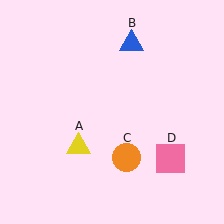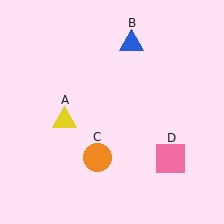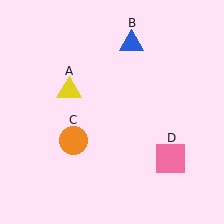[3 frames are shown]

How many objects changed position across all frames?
2 objects changed position: yellow triangle (object A), orange circle (object C).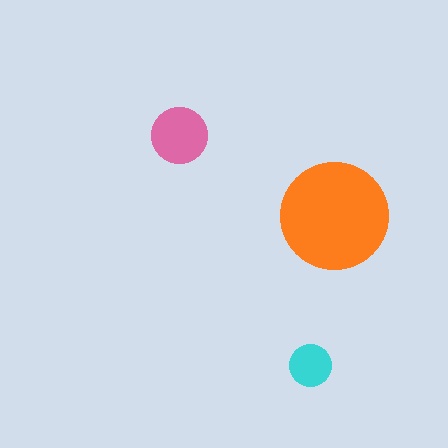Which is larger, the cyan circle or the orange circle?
The orange one.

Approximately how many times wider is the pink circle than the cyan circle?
About 1.5 times wider.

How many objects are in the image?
There are 3 objects in the image.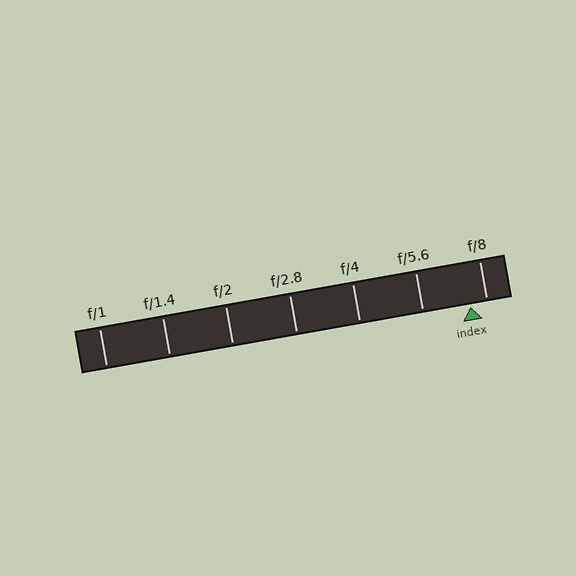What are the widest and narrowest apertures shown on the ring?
The widest aperture shown is f/1 and the narrowest is f/8.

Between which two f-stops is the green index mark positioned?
The index mark is between f/5.6 and f/8.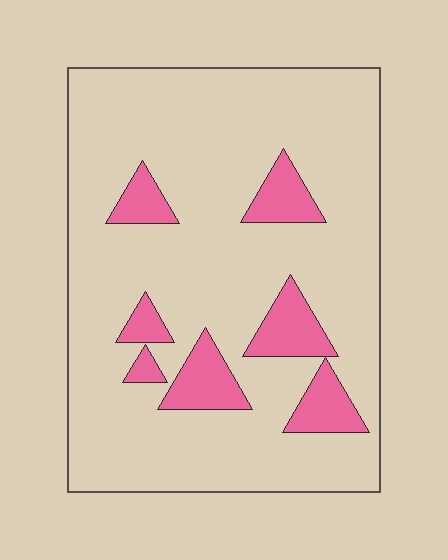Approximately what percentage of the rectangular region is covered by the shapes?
Approximately 15%.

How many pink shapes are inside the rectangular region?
7.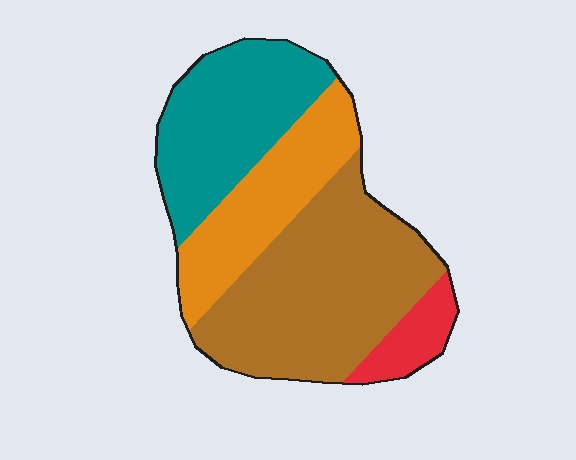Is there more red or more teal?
Teal.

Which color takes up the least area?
Red, at roughly 10%.